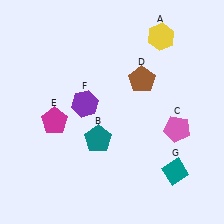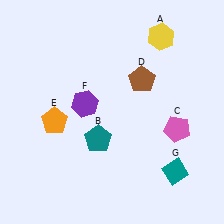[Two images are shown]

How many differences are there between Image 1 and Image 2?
There is 1 difference between the two images.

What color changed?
The pentagon (E) changed from magenta in Image 1 to orange in Image 2.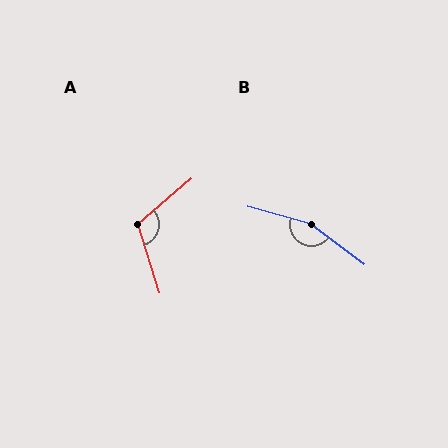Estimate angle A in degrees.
Approximately 113 degrees.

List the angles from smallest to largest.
A (113°), B (159°).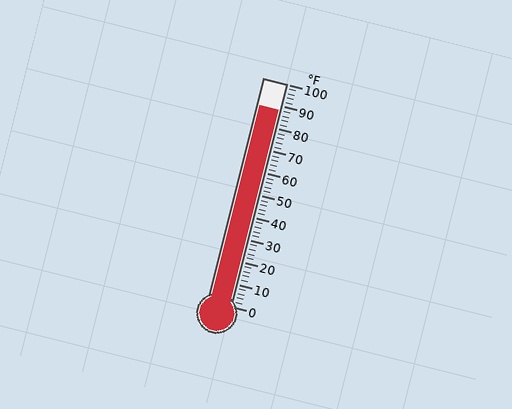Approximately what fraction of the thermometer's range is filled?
The thermometer is filled to approximately 90% of its range.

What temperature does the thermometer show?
The thermometer shows approximately 88°F.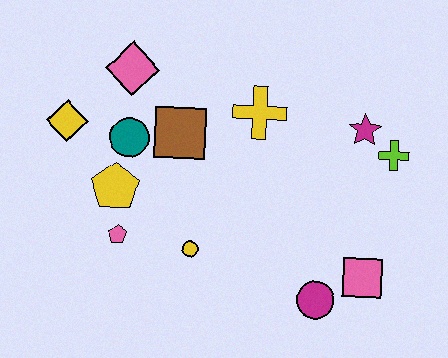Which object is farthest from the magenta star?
The yellow diamond is farthest from the magenta star.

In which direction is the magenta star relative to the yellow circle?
The magenta star is to the right of the yellow circle.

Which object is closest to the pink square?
The magenta circle is closest to the pink square.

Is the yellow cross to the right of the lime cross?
No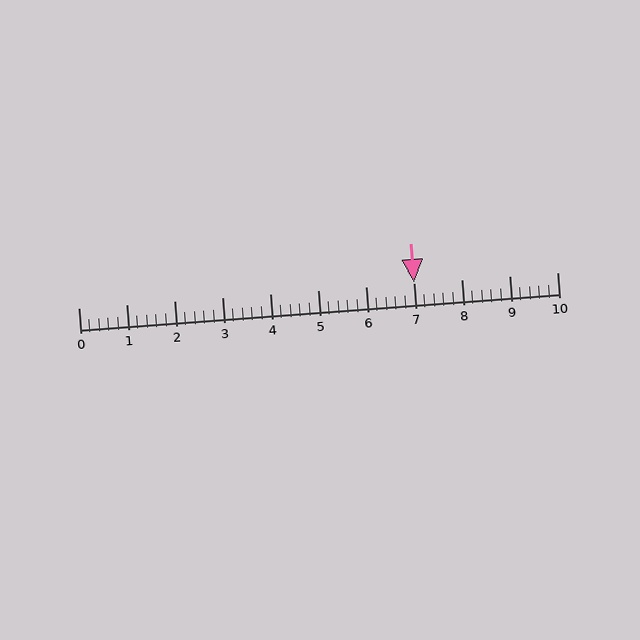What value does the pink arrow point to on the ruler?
The pink arrow points to approximately 7.0.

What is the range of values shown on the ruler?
The ruler shows values from 0 to 10.